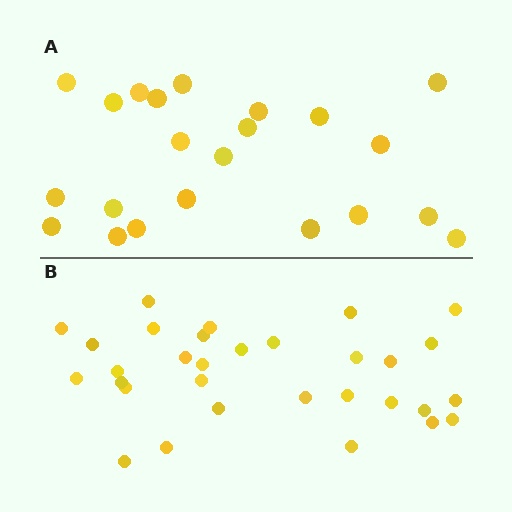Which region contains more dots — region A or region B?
Region B (the bottom region) has more dots.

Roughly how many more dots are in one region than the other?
Region B has roughly 8 or so more dots than region A.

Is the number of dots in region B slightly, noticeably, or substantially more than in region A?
Region B has noticeably more, but not dramatically so. The ratio is roughly 1.4 to 1.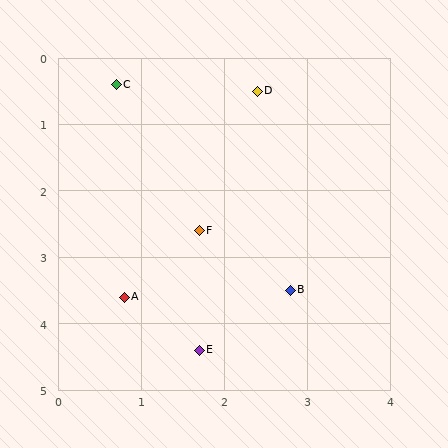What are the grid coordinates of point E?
Point E is at approximately (1.7, 4.4).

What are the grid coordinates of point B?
Point B is at approximately (2.8, 3.5).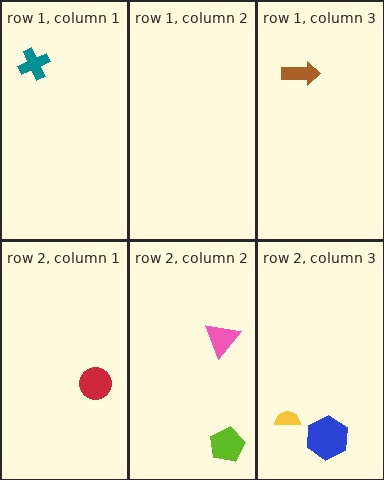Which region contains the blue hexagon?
The row 2, column 3 region.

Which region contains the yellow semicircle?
The row 2, column 3 region.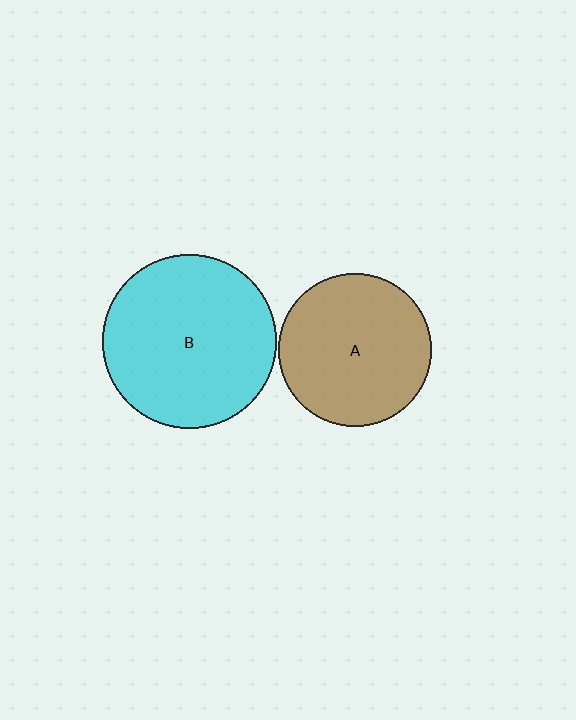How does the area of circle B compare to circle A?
Approximately 1.3 times.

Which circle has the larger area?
Circle B (cyan).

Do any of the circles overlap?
No, none of the circles overlap.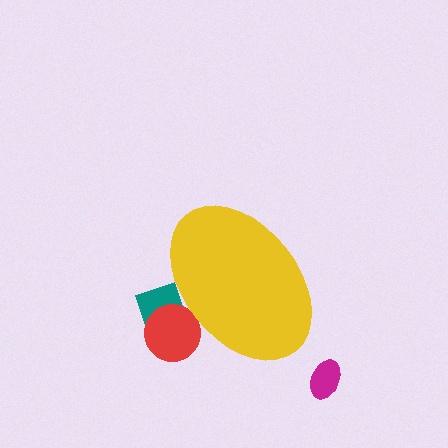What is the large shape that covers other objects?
A yellow ellipse.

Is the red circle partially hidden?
Yes, the red circle is partially hidden behind the yellow ellipse.